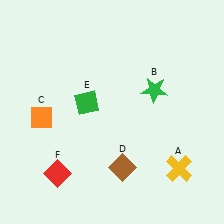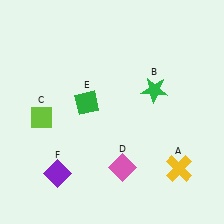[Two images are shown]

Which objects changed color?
C changed from orange to lime. D changed from brown to pink. F changed from red to purple.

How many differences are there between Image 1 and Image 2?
There are 3 differences between the two images.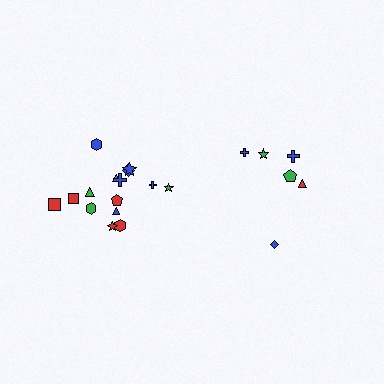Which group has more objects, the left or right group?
The left group.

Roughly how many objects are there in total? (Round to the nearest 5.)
Roughly 20 objects in total.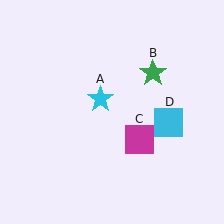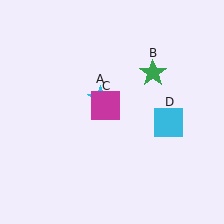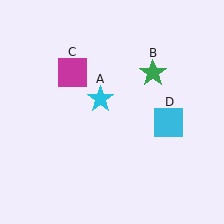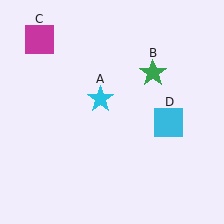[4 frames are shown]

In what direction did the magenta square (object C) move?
The magenta square (object C) moved up and to the left.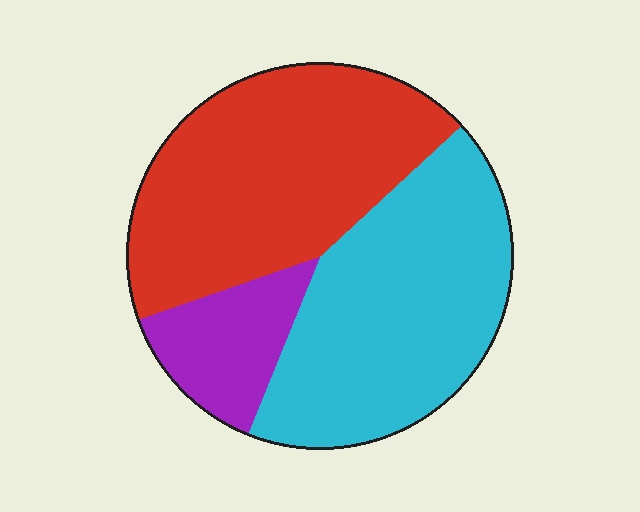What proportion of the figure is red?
Red covers around 45% of the figure.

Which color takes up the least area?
Purple, at roughly 15%.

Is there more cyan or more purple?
Cyan.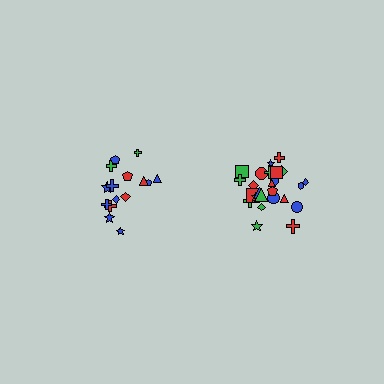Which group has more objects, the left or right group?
The right group.